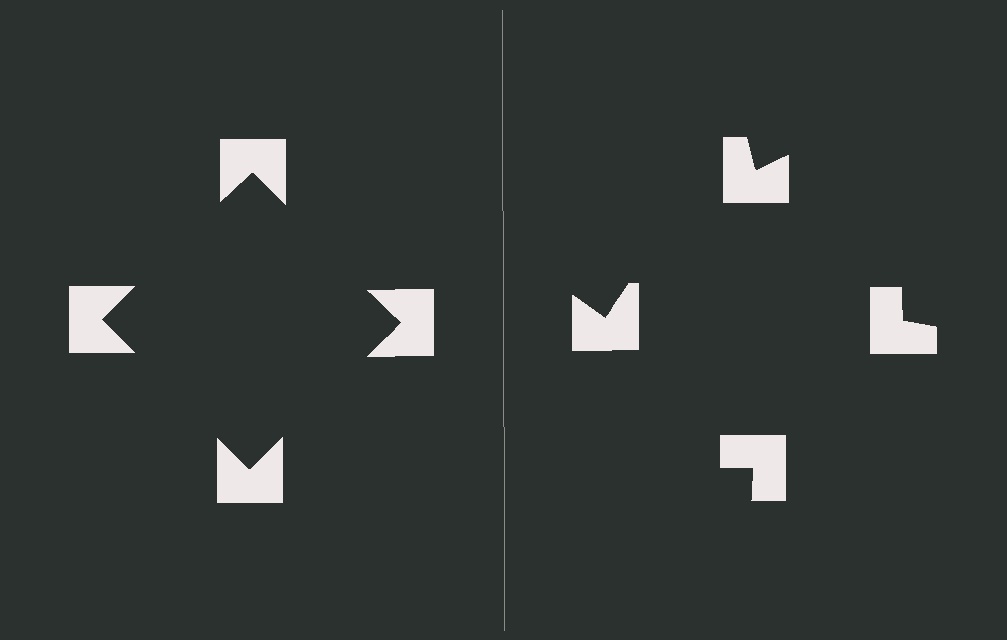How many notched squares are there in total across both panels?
8 — 4 on each side.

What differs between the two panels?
The notched squares are positioned identically on both sides; only the wedge orientations differ. On the left they align to a square; on the right they are misaligned.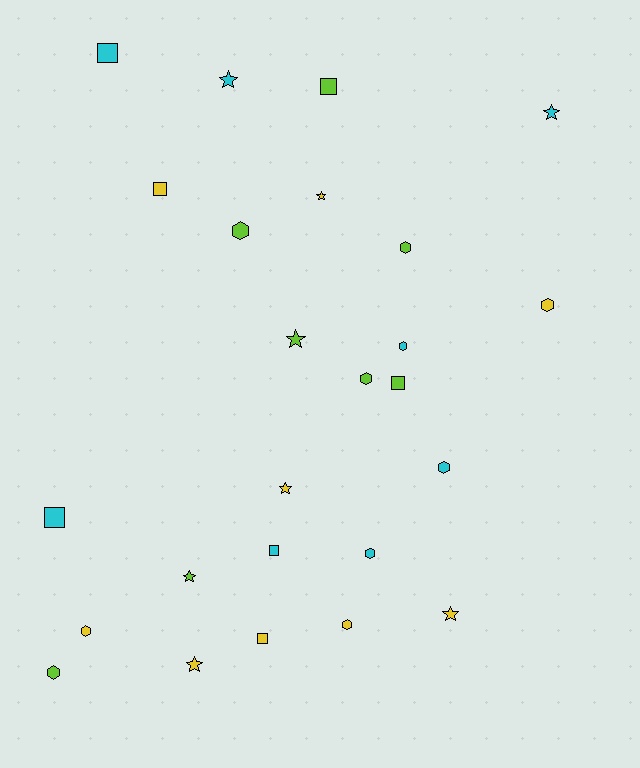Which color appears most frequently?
Yellow, with 9 objects.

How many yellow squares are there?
There are 2 yellow squares.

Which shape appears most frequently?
Hexagon, with 10 objects.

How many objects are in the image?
There are 25 objects.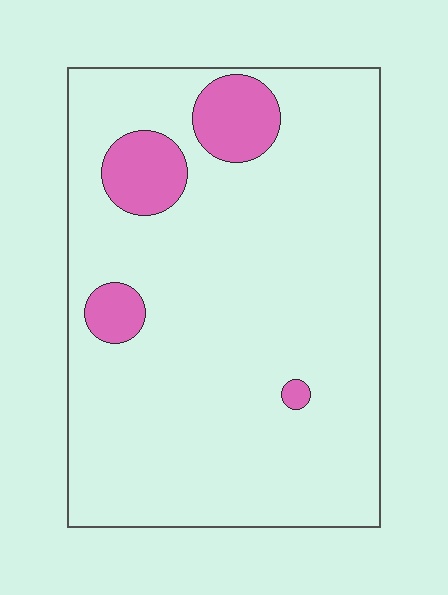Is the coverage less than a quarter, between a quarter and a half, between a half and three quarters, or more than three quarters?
Less than a quarter.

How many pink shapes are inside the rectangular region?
4.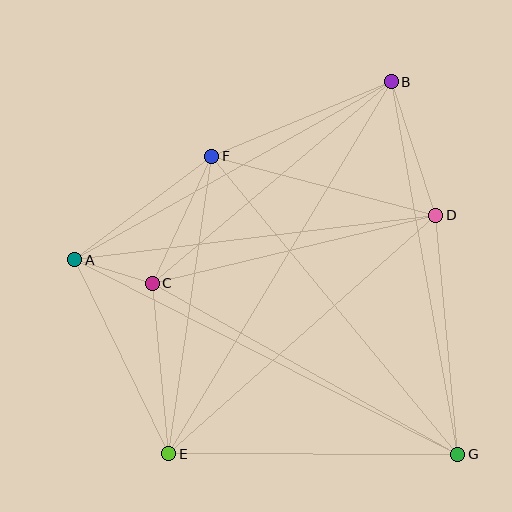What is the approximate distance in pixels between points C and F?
The distance between C and F is approximately 140 pixels.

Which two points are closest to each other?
Points A and C are closest to each other.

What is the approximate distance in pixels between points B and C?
The distance between B and C is approximately 313 pixels.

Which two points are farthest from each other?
Points B and E are farthest from each other.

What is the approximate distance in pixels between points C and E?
The distance between C and E is approximately 171 pixels.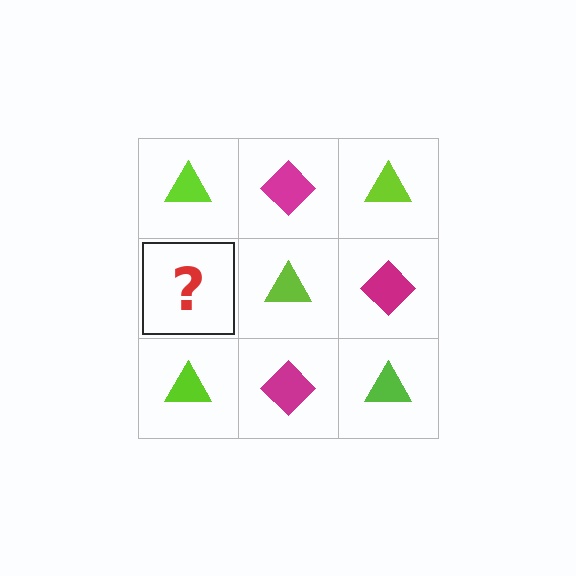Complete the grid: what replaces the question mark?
The question mark should be replaced with a magenta diamond.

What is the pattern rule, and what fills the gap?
The rule is that it alternates lime triangle and magenta diamond in a checkerboard pattern. The gap should be filled with a magenta diamond.